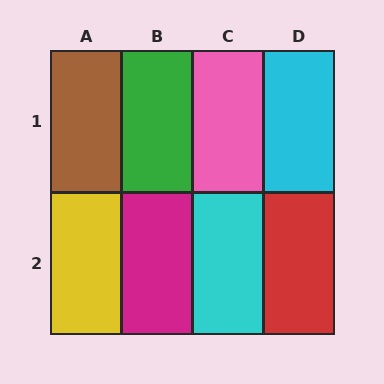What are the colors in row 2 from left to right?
Yellow, magenta, cyan, red.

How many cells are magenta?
1 cell is magenta.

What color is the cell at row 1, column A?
Brown.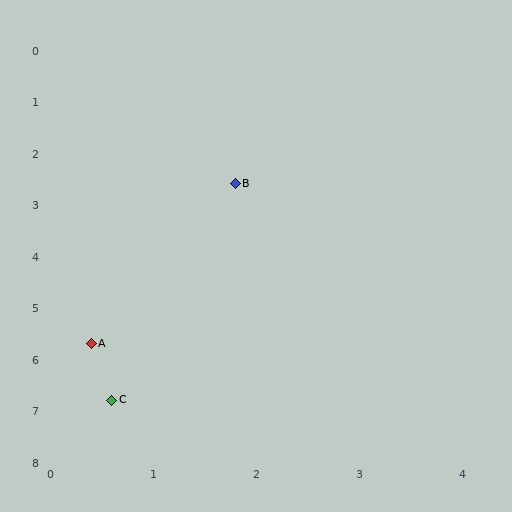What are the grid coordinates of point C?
Point C is at approximately (0.6, 6.8).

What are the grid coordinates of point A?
Point A is at approximately (0.4, 5.7).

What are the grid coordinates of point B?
Point B is at approximately (1.8, 2.6).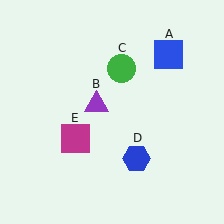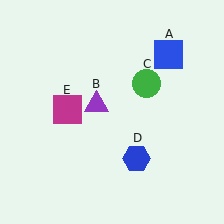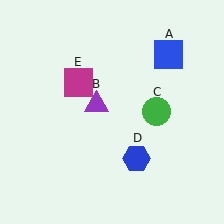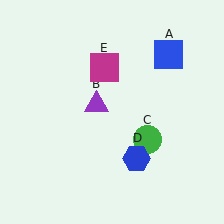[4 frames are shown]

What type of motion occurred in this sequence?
The green circle (object C), magenta square (object E) rotated clockwise around the center of the scene.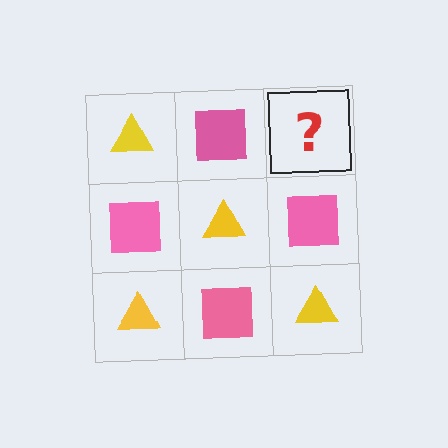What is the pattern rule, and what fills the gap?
The rule is that it alternates yellow triangle and pink square in a checkerboard pattern. The gap should be filled with a yellow triangle.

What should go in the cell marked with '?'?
The missing cell should contain a yellow triangle.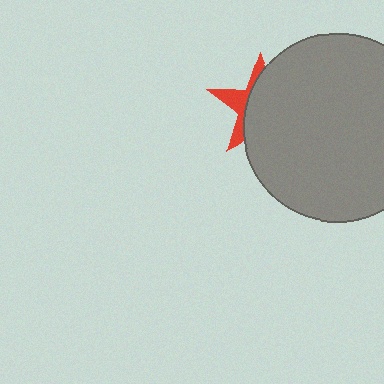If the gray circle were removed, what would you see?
You would see the complete red star.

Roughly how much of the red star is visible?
A small part of it is visible (roughly 31%).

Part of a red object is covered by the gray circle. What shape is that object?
It is a star.